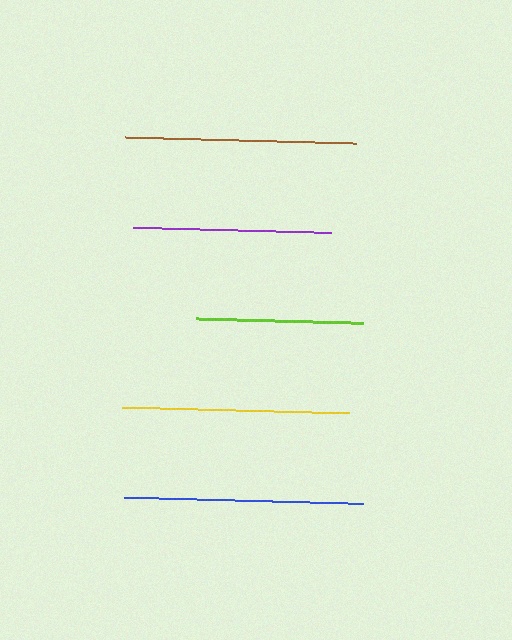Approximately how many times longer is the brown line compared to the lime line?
The brown line is approximately 1.4 times the length of the lime line.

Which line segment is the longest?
The blue line is the longest at approximately 239 pixels.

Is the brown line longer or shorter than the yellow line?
The brown line is longer than the yellow line.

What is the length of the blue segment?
The blue segment is approximately 239 pixels long.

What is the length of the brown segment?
The brown segment is approximately 231 pixels long.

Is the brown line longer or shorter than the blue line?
The blue line is longer than the brown line.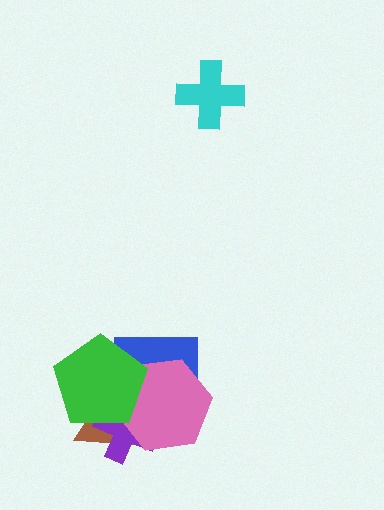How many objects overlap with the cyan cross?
0 objects overlap with the cyan cross.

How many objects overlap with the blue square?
4 objects overlap with the blue square.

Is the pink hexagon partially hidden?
Yes, it is partially covered by another shape.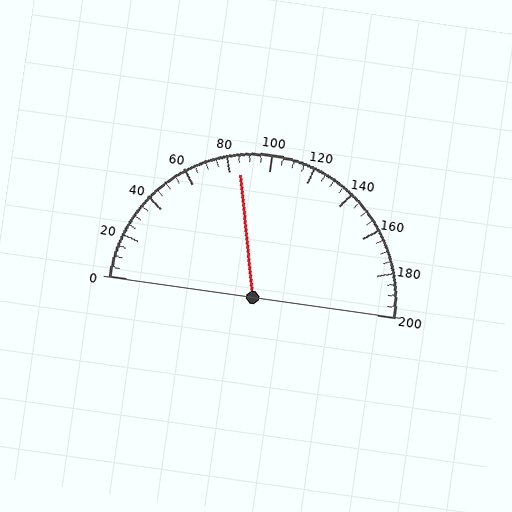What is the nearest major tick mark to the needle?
The nearest major tick mark is 80.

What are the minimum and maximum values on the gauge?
The gauge ranges from 0 to 200.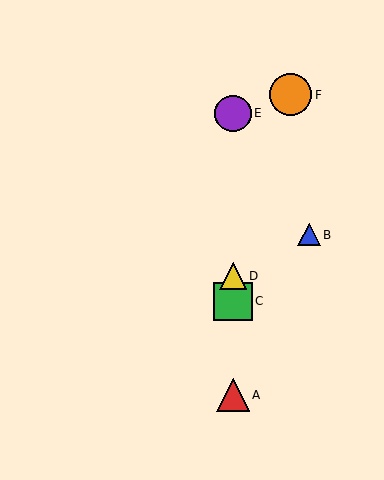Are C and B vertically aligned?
No, C is at x≈233 and B is at x≈309.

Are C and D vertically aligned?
Yes, both are at x≈233.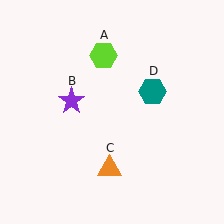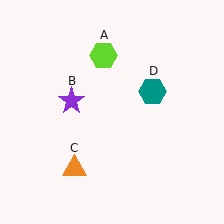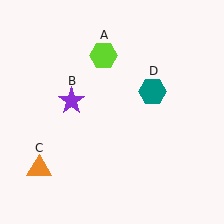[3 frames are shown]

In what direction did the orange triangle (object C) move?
The orange triangle (object C) moved left.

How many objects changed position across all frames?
1 object changed position: orange triangle (object C).